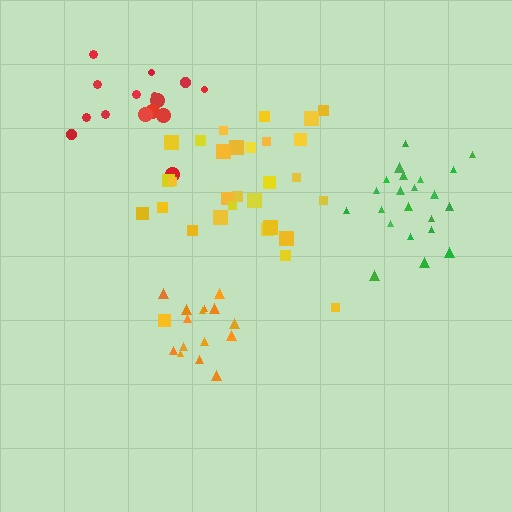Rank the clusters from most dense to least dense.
orange, red, green, yellow.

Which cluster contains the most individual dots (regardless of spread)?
Yellow (30).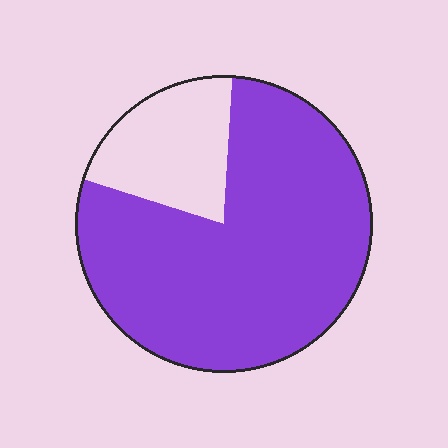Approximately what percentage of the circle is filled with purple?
Approximately 80%.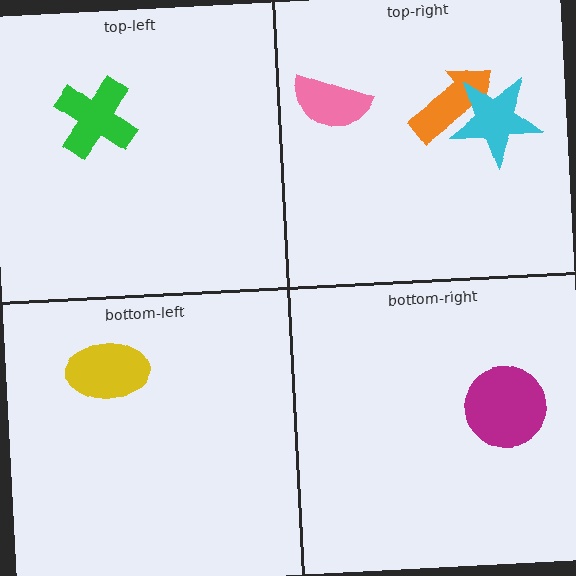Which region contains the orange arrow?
The top-right region.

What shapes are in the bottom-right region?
The magenta circle.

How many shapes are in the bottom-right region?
1.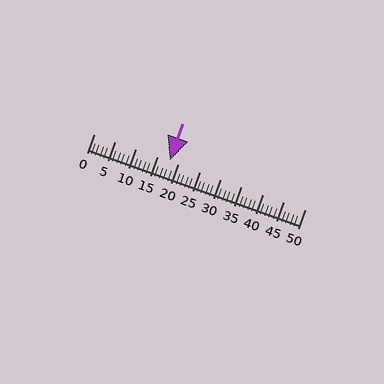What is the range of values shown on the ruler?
The ruler shows values from 0 to 50.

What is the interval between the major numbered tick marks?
The major tick marks are spaced 5 units apart.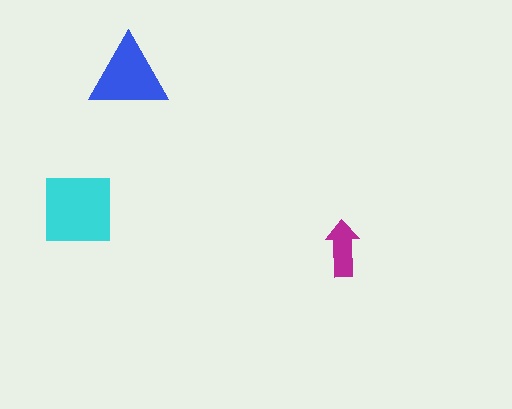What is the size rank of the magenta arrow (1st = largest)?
3rd.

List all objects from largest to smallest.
The cyan square, the blue triangle, the magenta arrow.